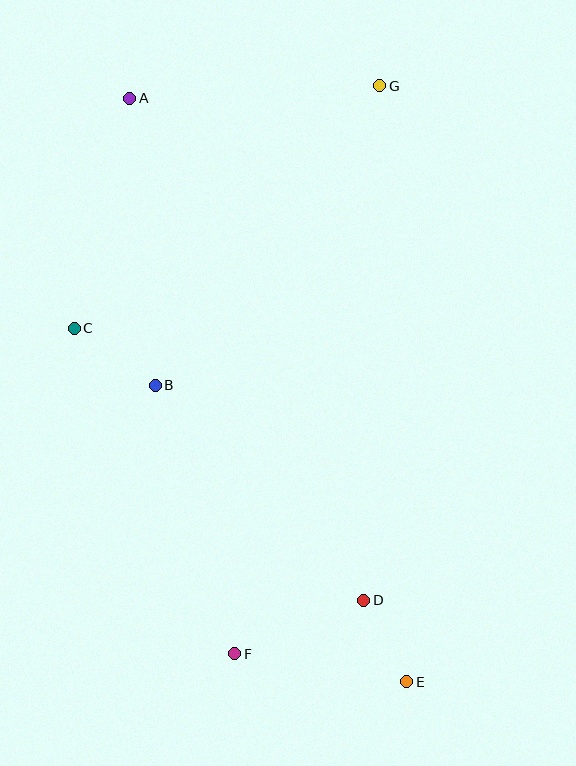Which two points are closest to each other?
Points D and E are closest to each other.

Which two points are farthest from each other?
Points A and E are farthest from each other.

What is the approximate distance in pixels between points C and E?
The distance between C and E is approximately 486 pixels.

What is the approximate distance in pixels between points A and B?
The distance between A and B is approximately 288 pixels.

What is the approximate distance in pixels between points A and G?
The distance between A and G is approximately 250 pixels.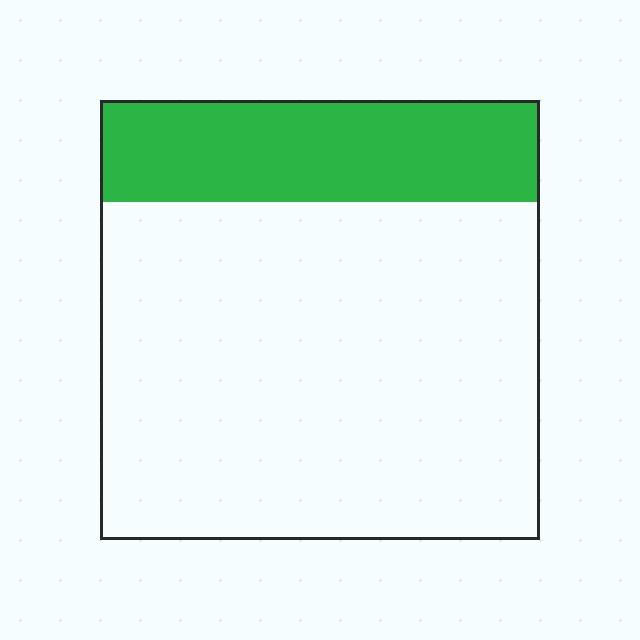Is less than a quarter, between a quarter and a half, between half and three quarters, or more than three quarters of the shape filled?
Less than a quarter.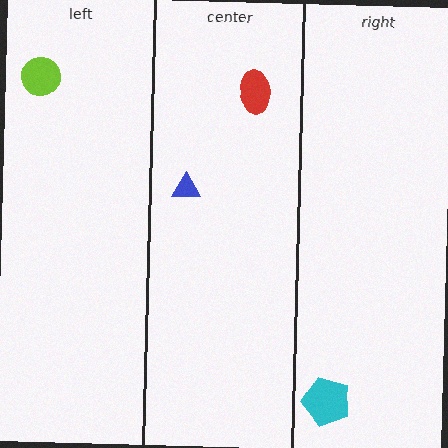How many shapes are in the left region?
1.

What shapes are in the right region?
The cyan pentagon.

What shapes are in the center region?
The red ellipse, the blue triangle.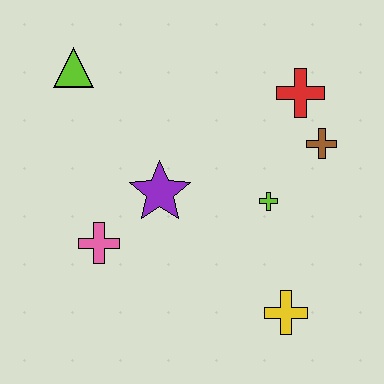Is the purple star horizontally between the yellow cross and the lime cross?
No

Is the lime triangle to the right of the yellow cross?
No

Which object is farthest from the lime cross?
The lime triangle is farthest from the lime cross.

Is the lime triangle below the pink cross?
No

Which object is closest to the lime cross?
The brown cross is closest to the lime cross.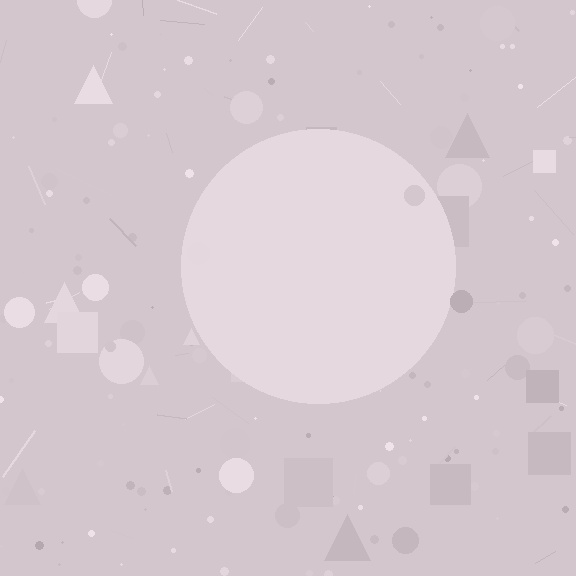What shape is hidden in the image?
A circle is hidden in the image.